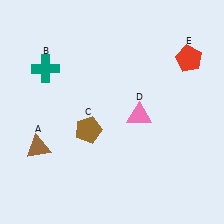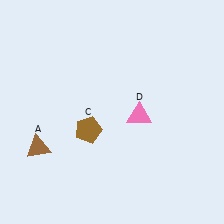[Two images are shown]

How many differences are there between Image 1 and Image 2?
There are 2 differences between the two images.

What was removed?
The red pentagon (E), the teal cross (B) were removed in Image 2.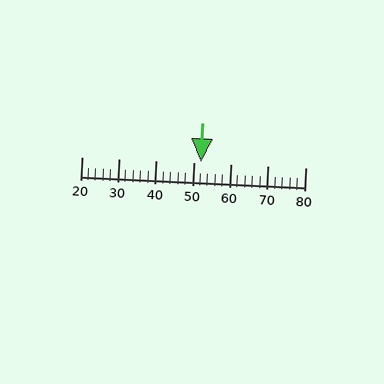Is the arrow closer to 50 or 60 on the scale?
The arrow is closer to 50.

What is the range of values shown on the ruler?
The ruler shows values from 20 to 80.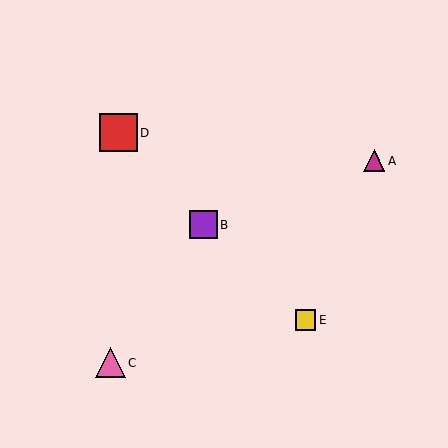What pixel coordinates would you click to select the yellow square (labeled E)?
Click at (305, 320) to select the yellow square E.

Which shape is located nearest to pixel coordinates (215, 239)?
The purple square (labeled B) at (203, 225) is nearest to that location.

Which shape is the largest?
The red square (labeled D) is the largest.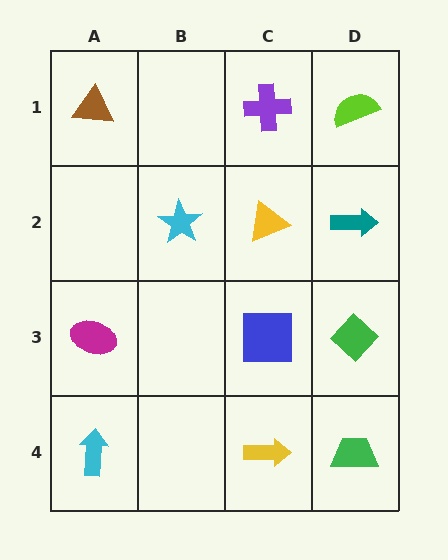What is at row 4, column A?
A cyan arrow.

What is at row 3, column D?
A green diamond.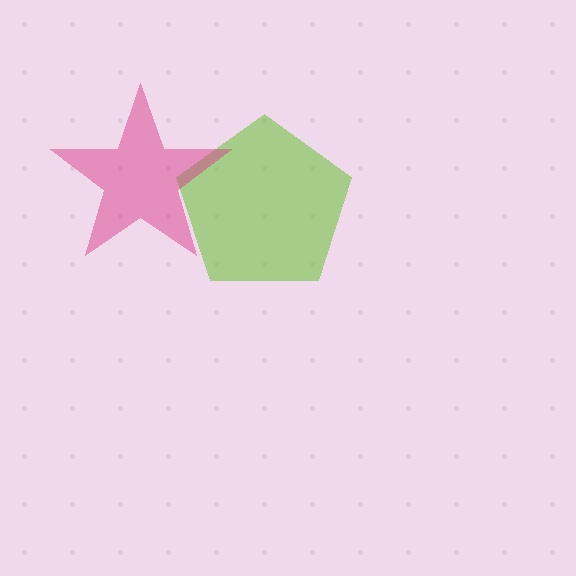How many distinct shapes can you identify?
There are 2 distinct shapes: a lime pentagon, a magenta star.